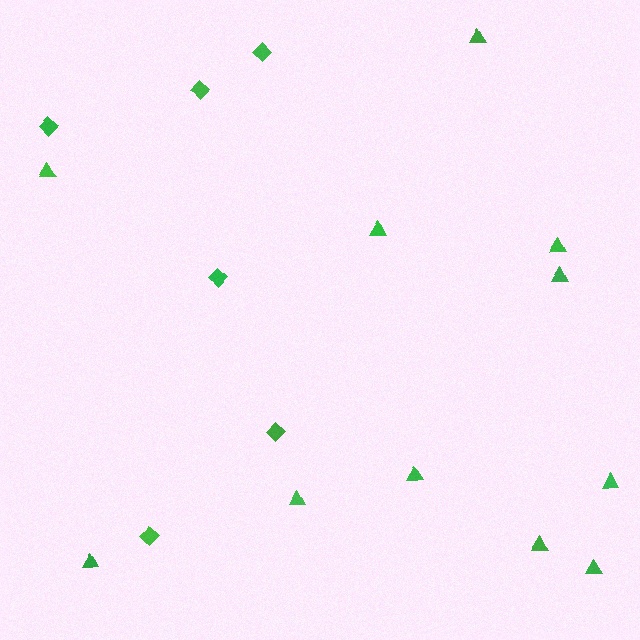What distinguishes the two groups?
There are 2 groups: one group of triangles (11) and one group of diamonds (6).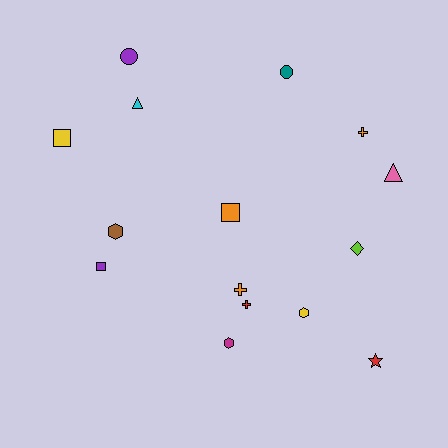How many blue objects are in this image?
There are no blue objects.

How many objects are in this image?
There are 15 objects.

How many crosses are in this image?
There are 3 crosses.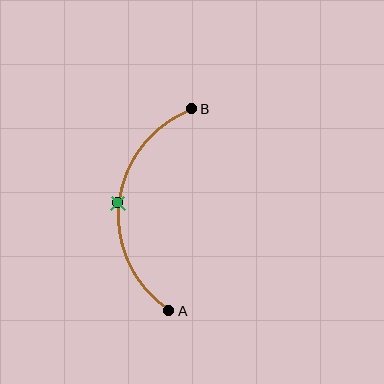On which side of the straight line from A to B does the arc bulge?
The arc bulges to the left of the straight line connecting A and B.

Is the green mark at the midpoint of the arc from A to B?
Yes. The green mark lies on the arc at equal arc-length from both A and B — it is the arc midpoint.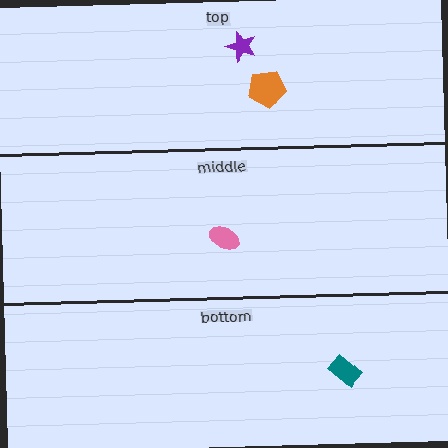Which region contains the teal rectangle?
The bottom region.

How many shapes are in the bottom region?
1.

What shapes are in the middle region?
The pink ellipse.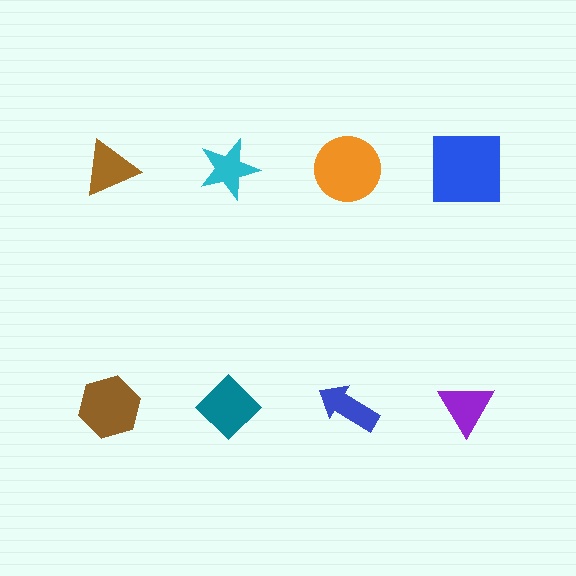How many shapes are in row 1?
4 shapes.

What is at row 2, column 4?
A purple triangle.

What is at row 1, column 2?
A cyan star.